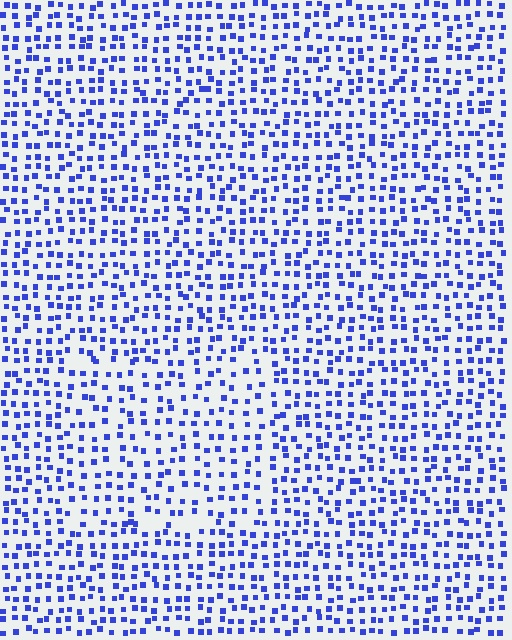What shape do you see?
I see a rectangle.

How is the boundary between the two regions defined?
The boundary is defined by a change in element density (approximately 1.4x ratio). All elements are the same color, size, and shape.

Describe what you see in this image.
The image contains small blue elements arranged at two different densities. A rectangle-shaped region is visible where the elements are less densely packed than the surrounding area.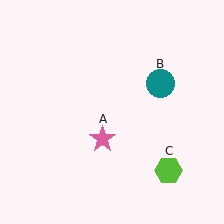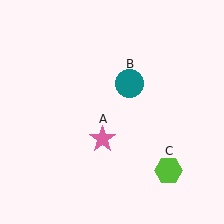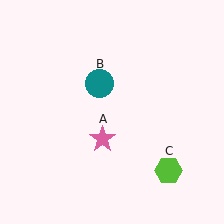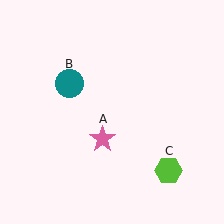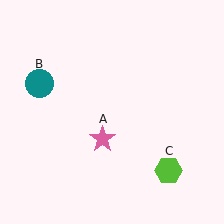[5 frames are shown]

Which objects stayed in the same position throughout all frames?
Pink star (object A) and lime hexagon (object C) remained stationary.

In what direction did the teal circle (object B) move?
The teal circle (object B) moved left.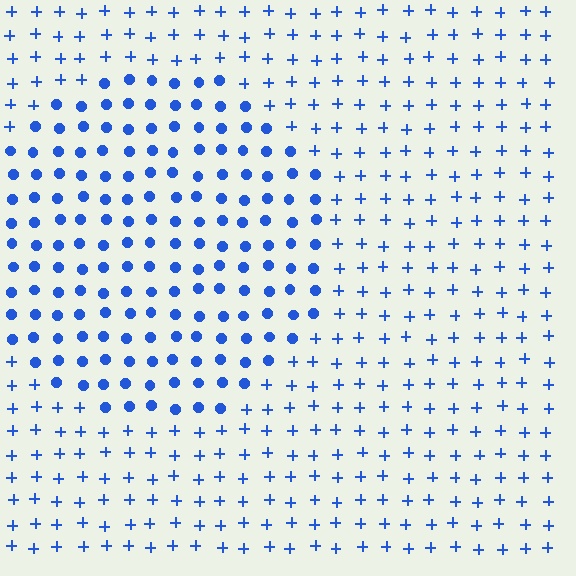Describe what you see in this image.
The image is filled with small blue elements arranged in a uniform grid. A circle-shaped region contains circles, while the surrounding area contains plus signs. The boundary is defined purely by the change in element shape.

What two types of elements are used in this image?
The image uses circles inside the circle region and plus signs outside it.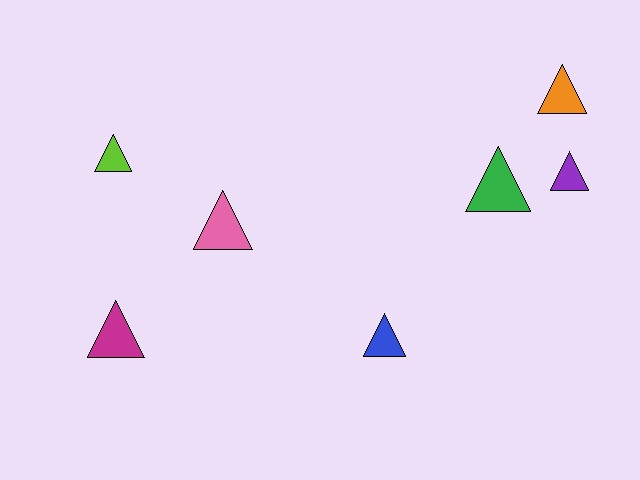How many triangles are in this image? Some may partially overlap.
There are 7 triangles.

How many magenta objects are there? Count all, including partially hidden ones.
There is 1 magenta object.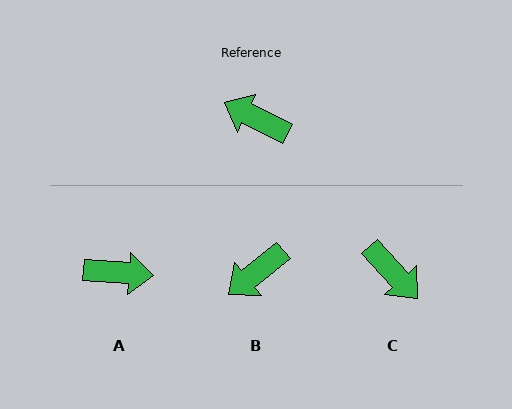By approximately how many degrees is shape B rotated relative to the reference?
Approximately 65 degrees counter-clockwise.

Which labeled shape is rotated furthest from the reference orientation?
C, about 159 degrees away.